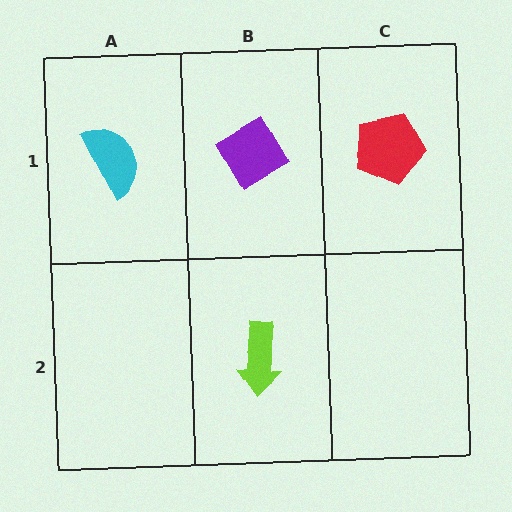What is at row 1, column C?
A red pentagon.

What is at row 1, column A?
A cyan semicircle.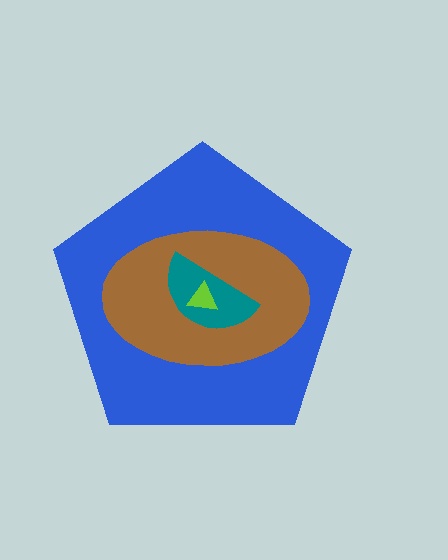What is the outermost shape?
The blue pentagon.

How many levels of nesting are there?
4.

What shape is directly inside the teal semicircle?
The lime triangle.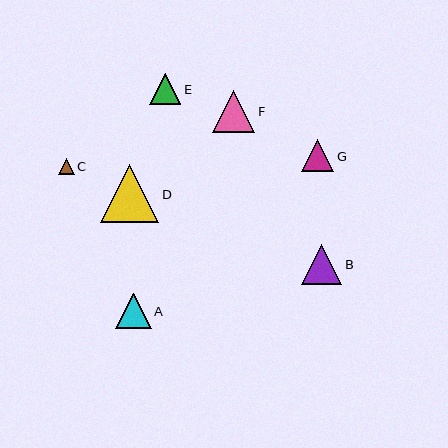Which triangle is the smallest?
Triangle C is the smallest with a size of approximately 16 pixels.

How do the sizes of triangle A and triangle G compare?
Triangle A and triangle G are approximately the same size.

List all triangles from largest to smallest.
From largest to smallest: D, F, B, A, G, E, C.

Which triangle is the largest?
Triangle D is the largest with a size of approximately 58 pixels.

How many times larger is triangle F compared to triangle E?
Triangle F is approximately 1.4 times the size of triangle E.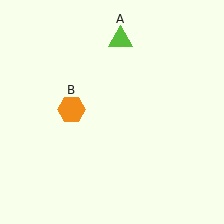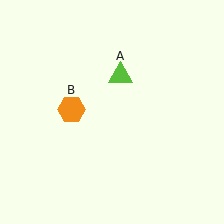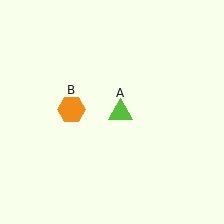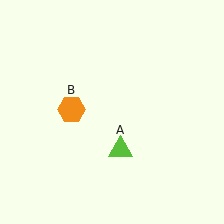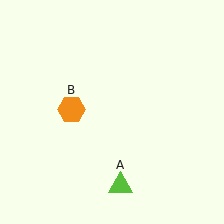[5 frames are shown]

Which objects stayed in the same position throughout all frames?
Orange hexagon (object B) remained stationary.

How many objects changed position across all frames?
1 object changed position: lime triangle (object A).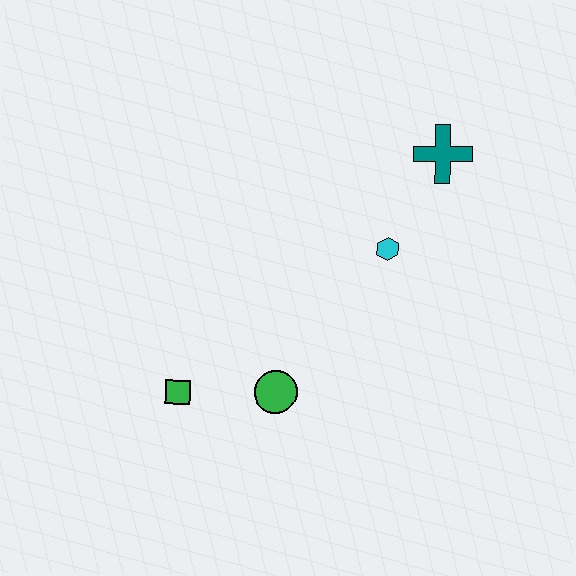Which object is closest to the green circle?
The green square is closest to the green circle.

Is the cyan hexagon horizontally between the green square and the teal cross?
Yes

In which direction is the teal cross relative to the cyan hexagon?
The teal cross is above the cyan hexagon.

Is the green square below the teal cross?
Yes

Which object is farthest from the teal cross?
The green square is farthest from the teal cross.